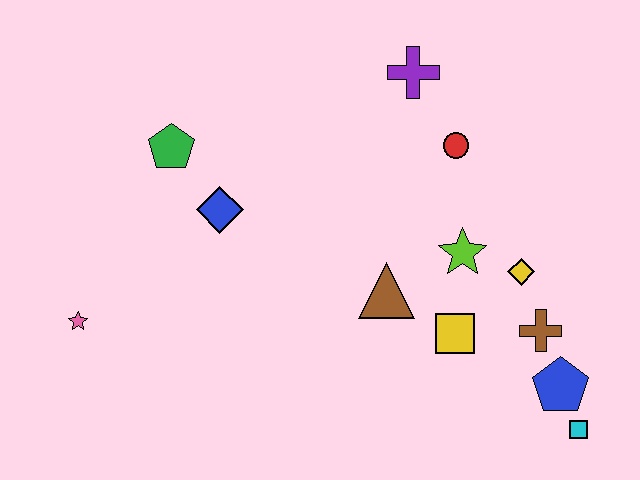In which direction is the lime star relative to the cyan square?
The lime star is above the cyan square.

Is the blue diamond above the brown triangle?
Yes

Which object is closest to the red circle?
The purple cross is closest to the red circle.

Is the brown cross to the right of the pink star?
Yes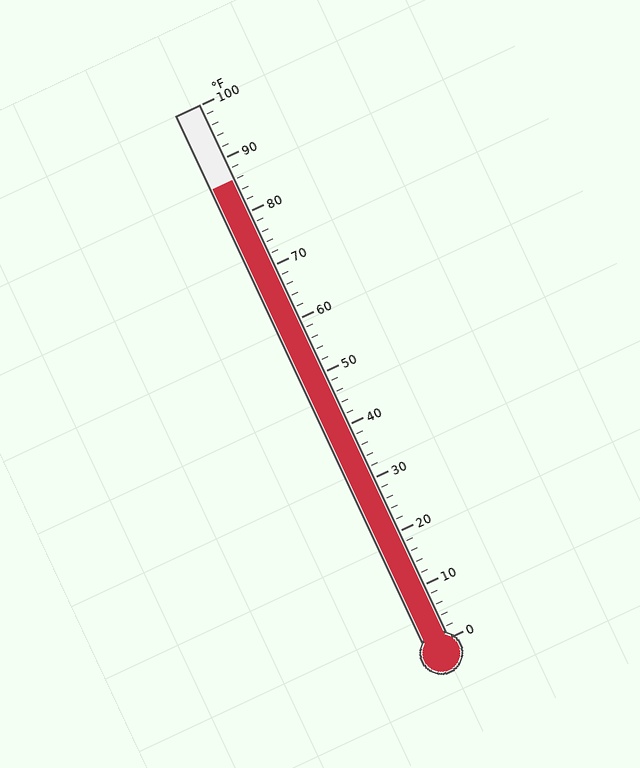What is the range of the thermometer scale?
The thermometer scale ranges from 0°F to 100°F.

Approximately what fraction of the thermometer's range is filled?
The thermometer is filled to approximately 85% of its range.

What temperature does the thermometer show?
The thermometer shows approximately 86°F.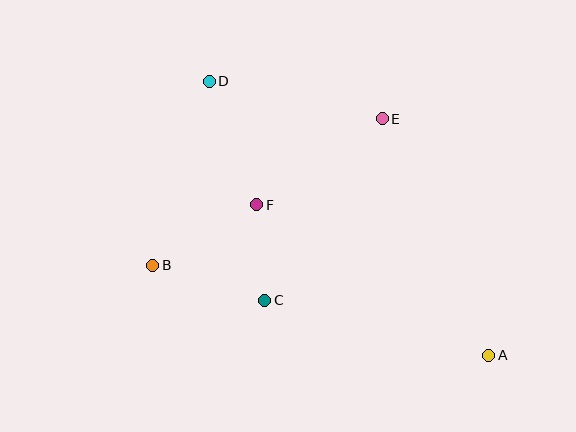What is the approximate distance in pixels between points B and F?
The distance between B and F is approximately 120 pixels.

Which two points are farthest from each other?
Points A and D are farthest from each other.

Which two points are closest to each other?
Points C and F are closest to each other.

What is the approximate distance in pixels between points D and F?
The distance between D and F is approximately 132 pixels.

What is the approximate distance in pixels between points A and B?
The distance between A and B is approximately 348 pixels.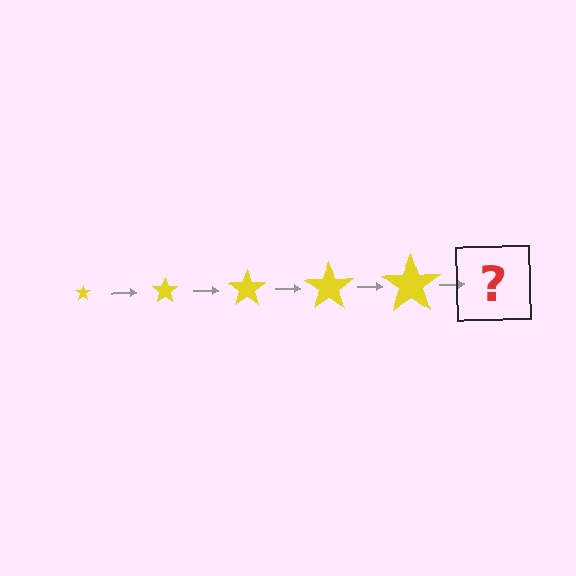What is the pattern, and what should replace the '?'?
The pattern is that the star gets progressively larger each step. The '?' should be a yellow star, larger than the previous one.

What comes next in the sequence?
The next element should be a yellow star, larger than the previous one.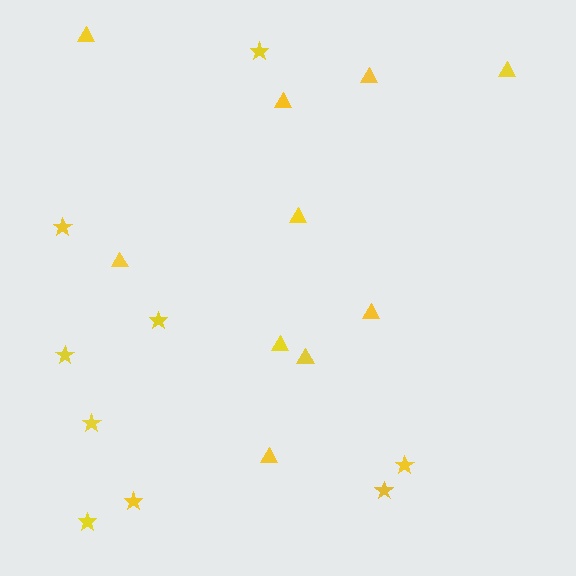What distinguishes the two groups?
There are 2 groups: one group of stars (9) and one group of triangles (10).